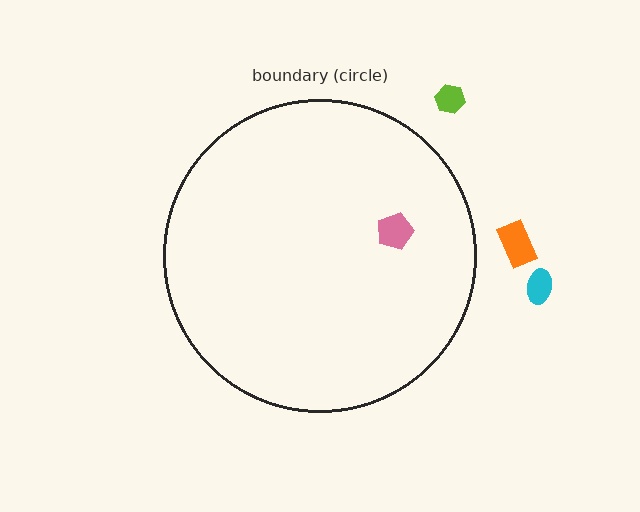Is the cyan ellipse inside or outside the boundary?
Outside.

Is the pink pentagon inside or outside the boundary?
Inside.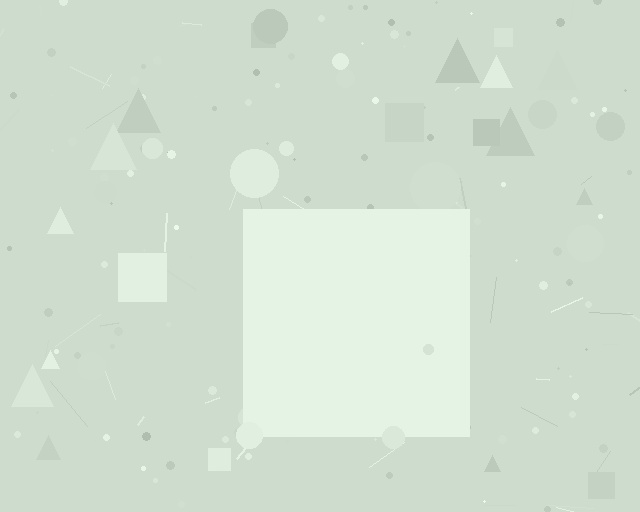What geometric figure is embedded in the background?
A square is embedded in the background.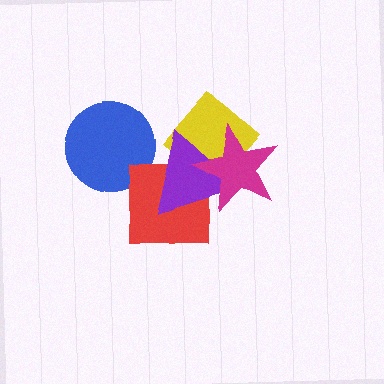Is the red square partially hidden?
Yes, it is partially covered by another shape.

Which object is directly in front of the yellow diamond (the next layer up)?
The purple triangle is directly in front of the yellow diamond.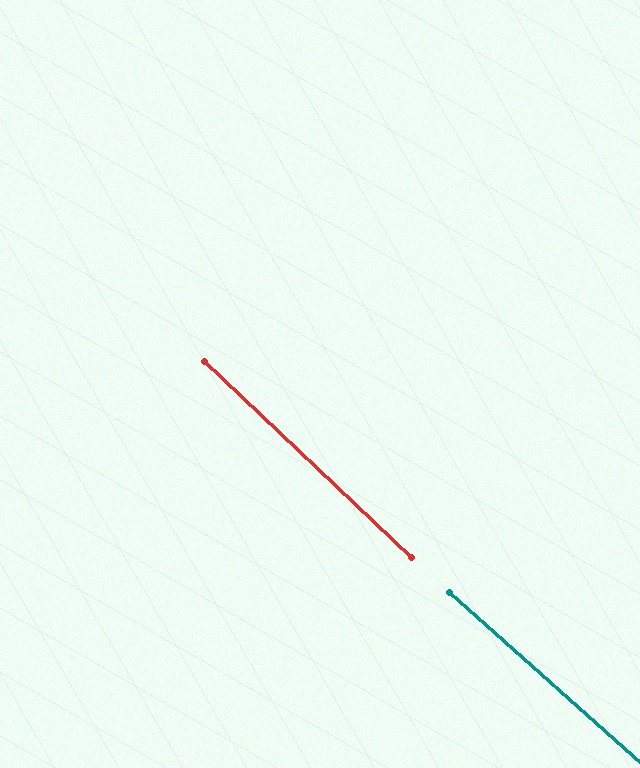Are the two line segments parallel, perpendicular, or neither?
Parallel — their directions differ by only 1.7°.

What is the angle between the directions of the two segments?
Approximately 2 degrees.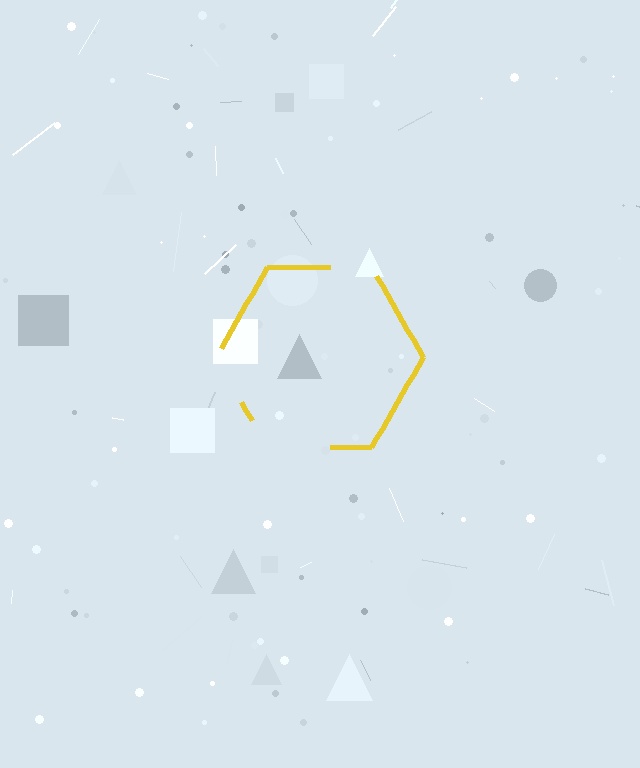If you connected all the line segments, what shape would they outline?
They would outline a hexagon.